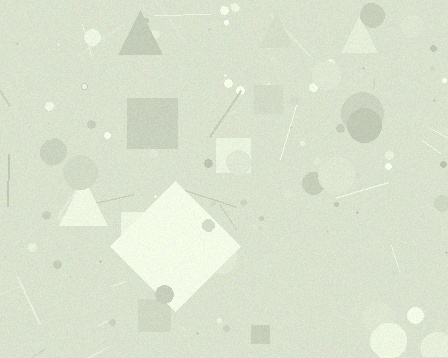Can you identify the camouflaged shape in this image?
The camouflaged shape is a diamond.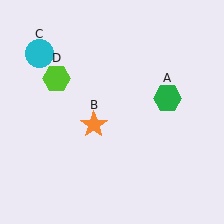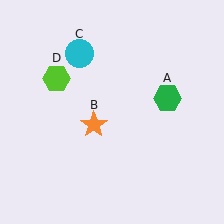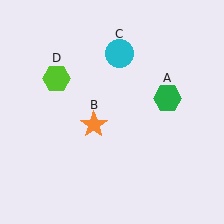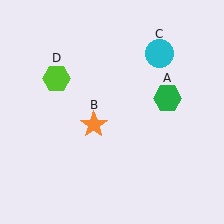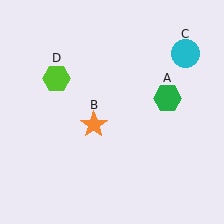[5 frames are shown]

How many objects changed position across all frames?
1 object changed position: cyan circle (object C).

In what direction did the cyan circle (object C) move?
The cyan circle (object C) moved right.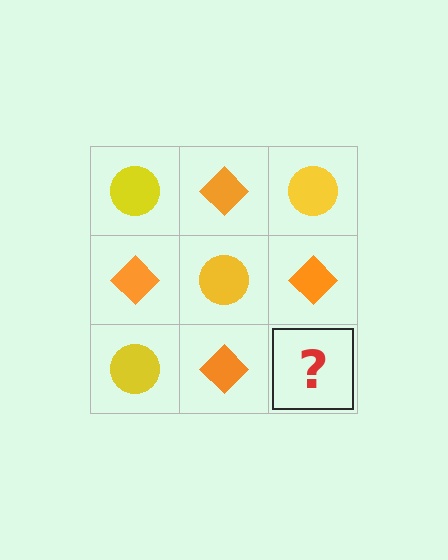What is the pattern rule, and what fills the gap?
The rule is that it alternates yellow circle and orange diamond in a checkerboard pattern. The gap should be filled with a yellow circle.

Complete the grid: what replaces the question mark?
The question mark should be replaced with a yellow circle.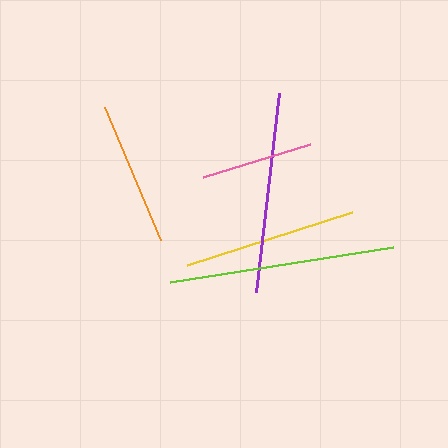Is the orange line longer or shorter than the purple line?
The purple line is longer than the orange line.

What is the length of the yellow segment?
The yellow segment is approximately 173 pixels long.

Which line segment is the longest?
The lime line is the longest at approximately 225 pixels.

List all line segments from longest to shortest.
From longest to shortest: lime, purple, yellow, orange, pink.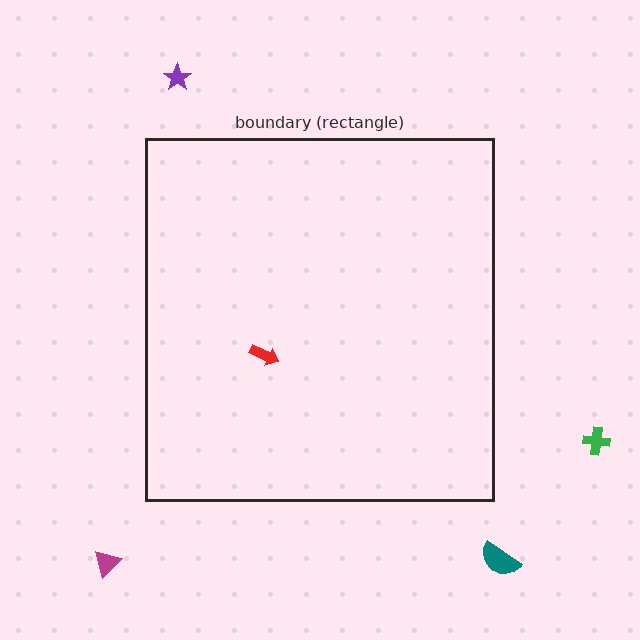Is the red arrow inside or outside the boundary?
Inside.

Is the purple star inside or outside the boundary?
Outside.